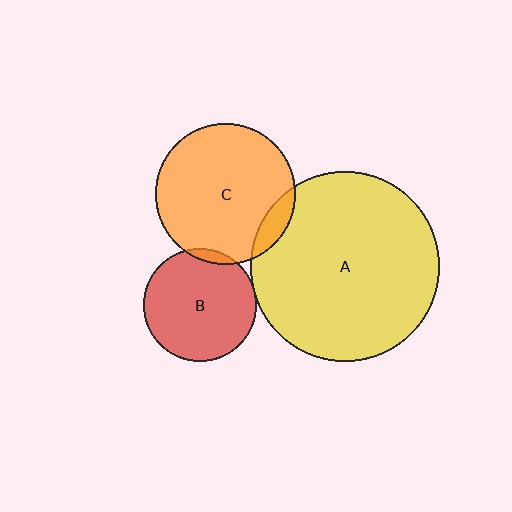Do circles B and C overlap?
Yes.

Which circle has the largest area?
Circle A (yellow).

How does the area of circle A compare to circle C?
Approximately 1.8 times.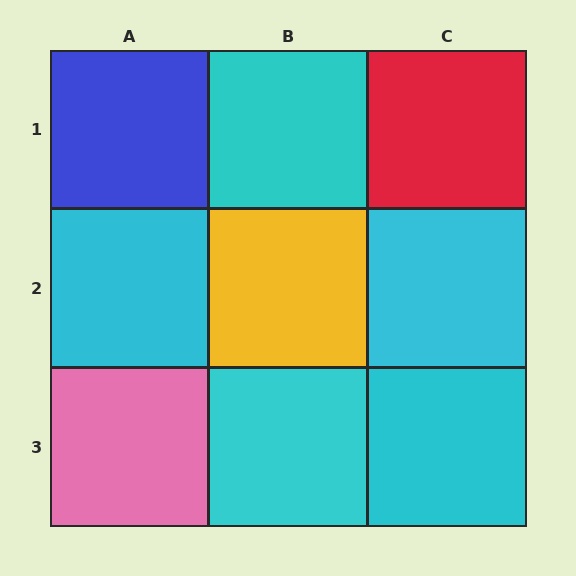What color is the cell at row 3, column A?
Pink.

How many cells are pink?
1 cell is pink.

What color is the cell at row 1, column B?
Cyan.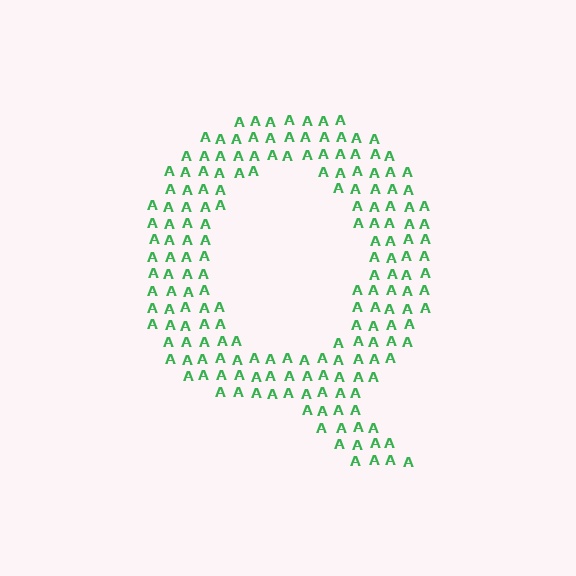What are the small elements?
The small elements are letter A's.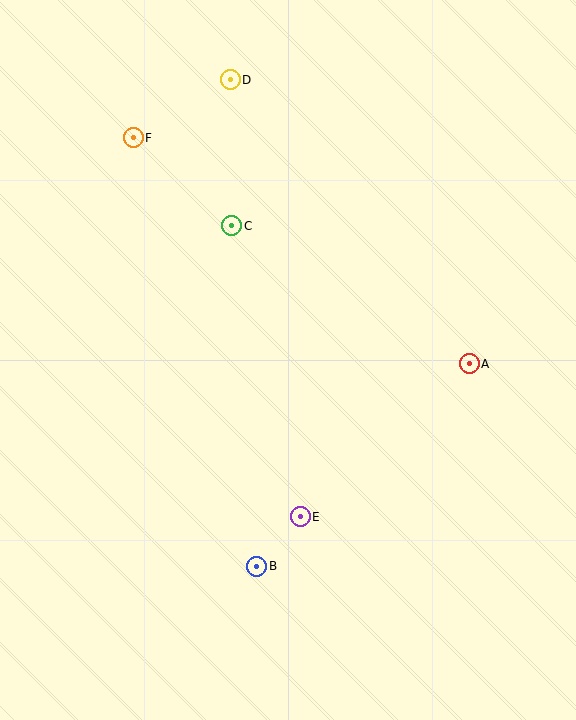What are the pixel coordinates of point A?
Point A is at (469, 364).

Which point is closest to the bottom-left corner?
Point B is closest to the bottom-left corner.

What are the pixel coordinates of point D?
Point D is at (230, 80).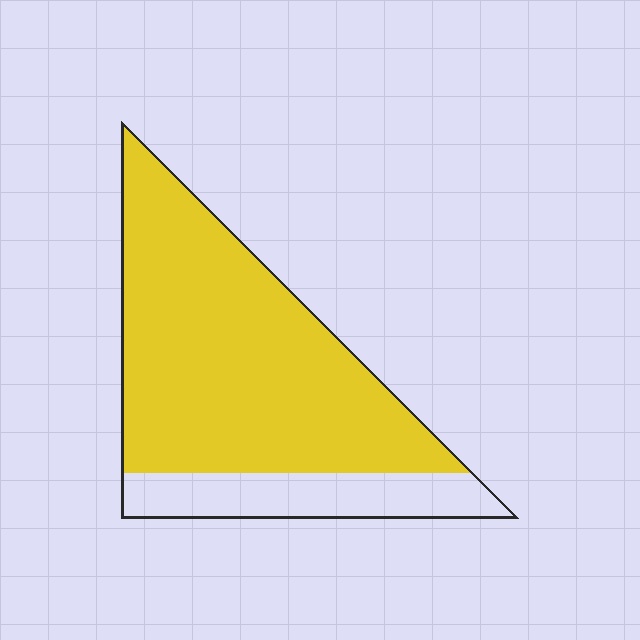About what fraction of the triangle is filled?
About four fifths (4/5).